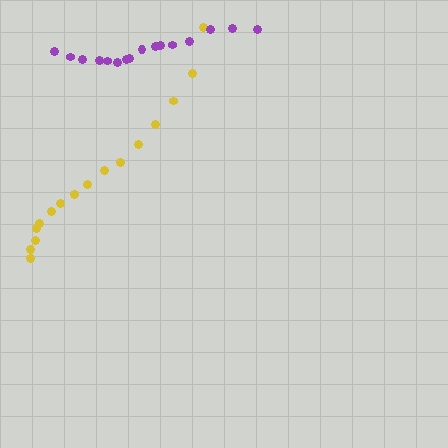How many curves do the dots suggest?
There are 2 distinct paths.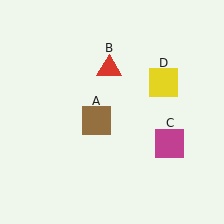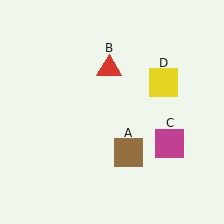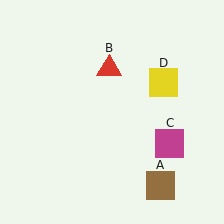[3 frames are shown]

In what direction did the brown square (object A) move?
The brown square (object A) moved down and to the right.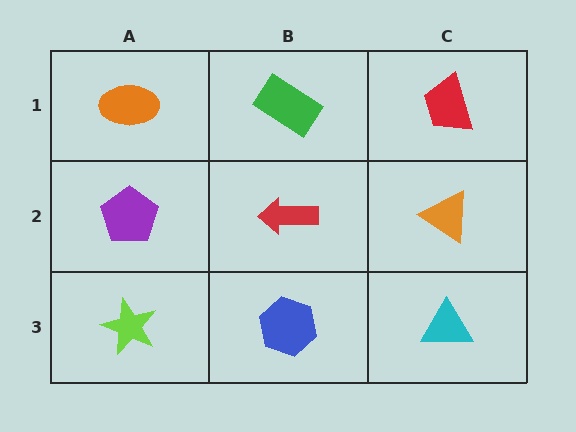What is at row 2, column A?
A purple pentagon.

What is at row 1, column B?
A green rectangle.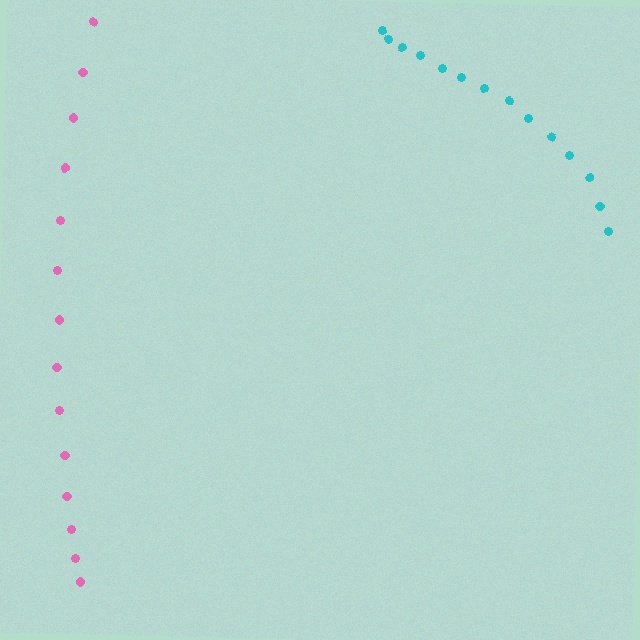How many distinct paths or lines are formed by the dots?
There are 2 distinct paths.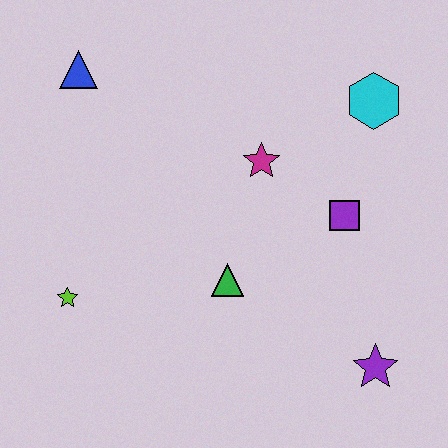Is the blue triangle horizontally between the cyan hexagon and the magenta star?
No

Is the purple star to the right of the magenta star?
Yes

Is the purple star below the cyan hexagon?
Yes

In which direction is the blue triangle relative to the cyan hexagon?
The blue triangle is to the left of the cyan hexagon.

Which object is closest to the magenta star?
The purple square is closest to the magenta star.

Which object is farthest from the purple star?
The blue triangle is farthest from the purple star.